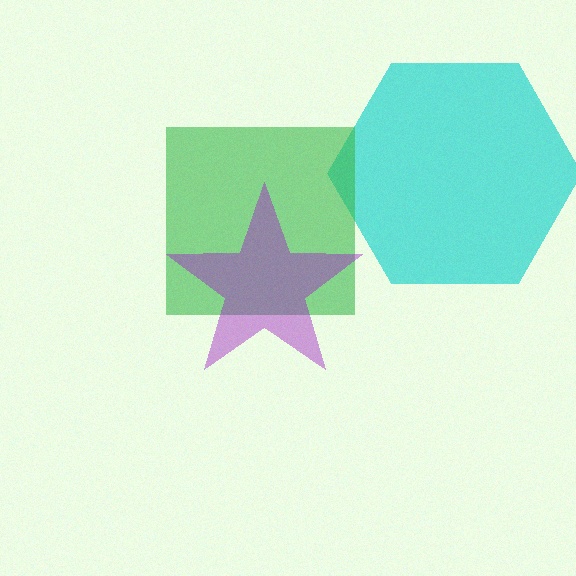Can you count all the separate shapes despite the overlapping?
Yes, there are 3 separate shapes.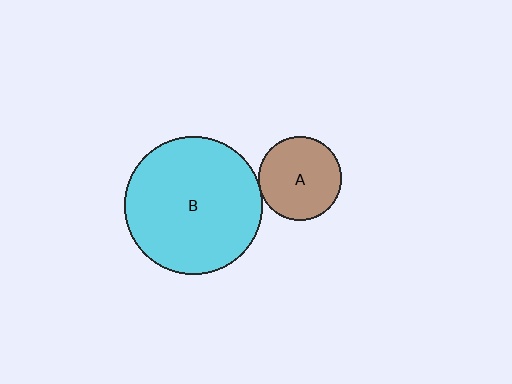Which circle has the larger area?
Circle B (cyan).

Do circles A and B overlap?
Yes.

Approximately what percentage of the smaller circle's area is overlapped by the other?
Approximately 5%.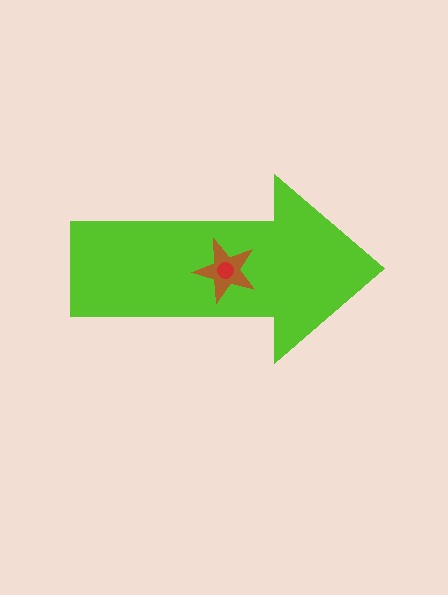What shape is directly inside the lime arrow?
The brown star.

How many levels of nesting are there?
3.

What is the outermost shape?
The lime arrow.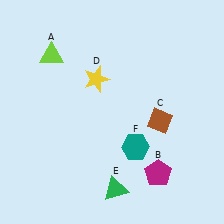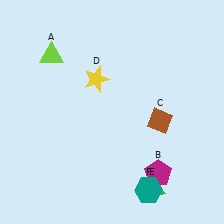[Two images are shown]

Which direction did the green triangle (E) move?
The green triangle (E) moved right.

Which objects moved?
The objects that moved are: the green triangle (E), the teal hexagon (F).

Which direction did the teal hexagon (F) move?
The teal hexagon (F) moved down.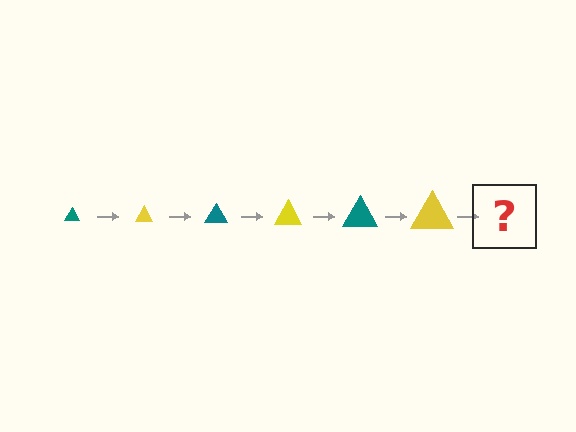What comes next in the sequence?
The next element should be a teal triangle, larger than the previous one.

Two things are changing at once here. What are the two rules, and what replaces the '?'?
The two rules are that the triangle grows larger each step and the color cycles through teal and yellow. The '?' should be a teal triangle, larger than the previous one.